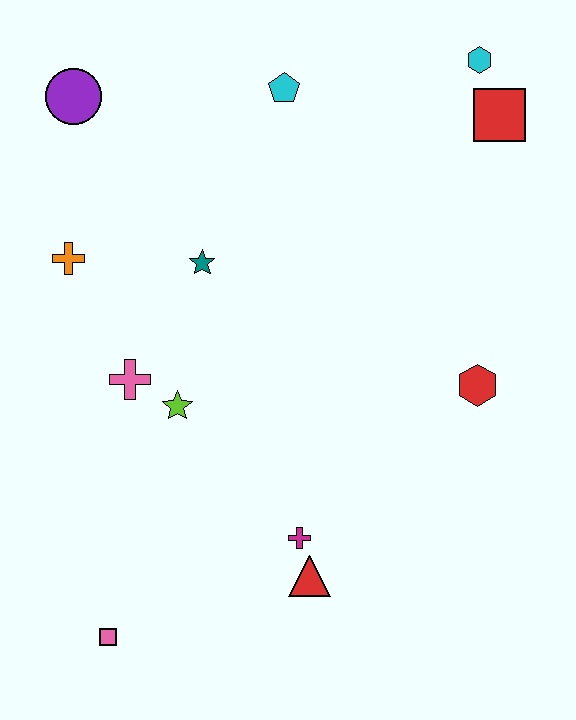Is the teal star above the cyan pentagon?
No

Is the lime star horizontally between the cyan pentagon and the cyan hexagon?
No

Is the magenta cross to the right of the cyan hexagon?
No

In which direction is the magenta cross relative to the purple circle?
The magenta cross is below the purple circle.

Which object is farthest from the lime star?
The cyan hexagon is farthest from the lime star.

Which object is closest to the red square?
The cyan hexagon is closest to the red square.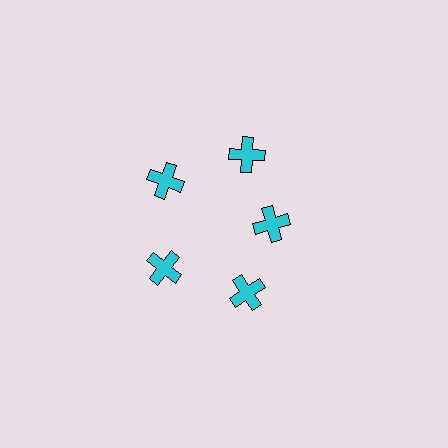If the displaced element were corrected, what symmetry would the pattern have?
It would have 5-fold rotational symmetry — the pattern would map onto itself every 72 degrees.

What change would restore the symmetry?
The symmetry would be restored by moving it outward, back onto the ring so that all 5 crosses sit at equal angles and equal distance from the center.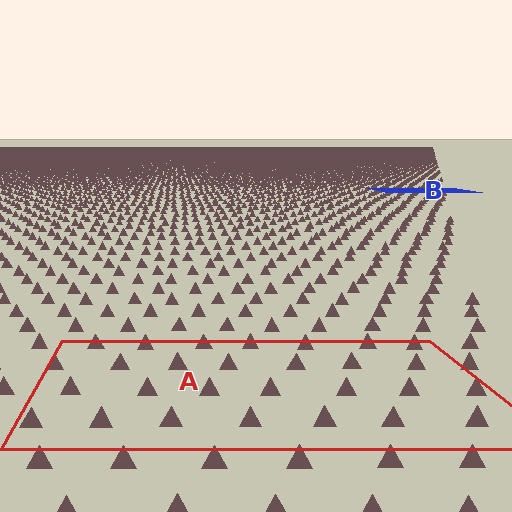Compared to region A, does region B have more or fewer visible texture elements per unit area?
Region B has more texture elements per unit area — they are packed more densely because it is farther away.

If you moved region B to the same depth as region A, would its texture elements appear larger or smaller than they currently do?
They would appear larger. At a closer depth, the same texture elements are projected at a bigger on-screen size.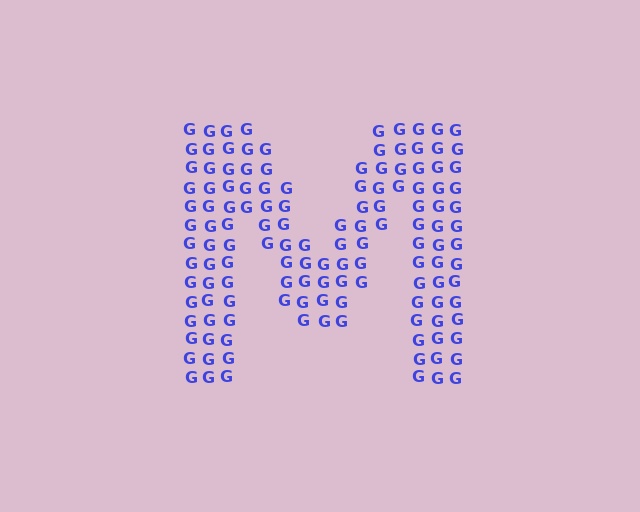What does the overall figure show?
The overall figure shows the letter M.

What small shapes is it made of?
It is made of small letter G's.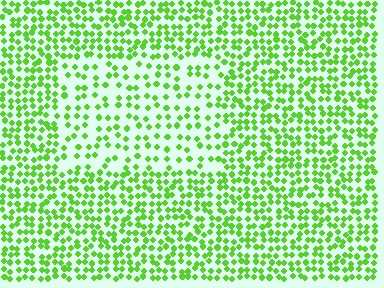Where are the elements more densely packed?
The elements are more densely packed outside the rectangle boundary.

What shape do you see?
I see a rectangle.